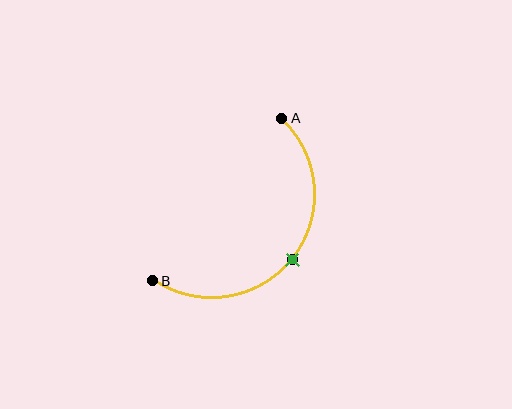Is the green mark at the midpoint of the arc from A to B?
Yes. The green mark lies on the arc at equal arc-length from both A and B — it is the arc midpoint.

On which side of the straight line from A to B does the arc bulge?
The arc bulges below and to the right of the straight line connecting A and B.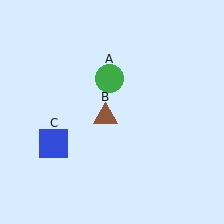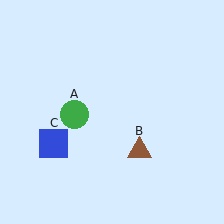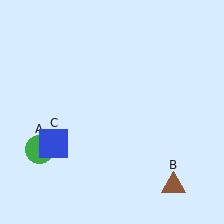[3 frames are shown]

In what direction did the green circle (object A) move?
The green circle (object A) moved down and to the left.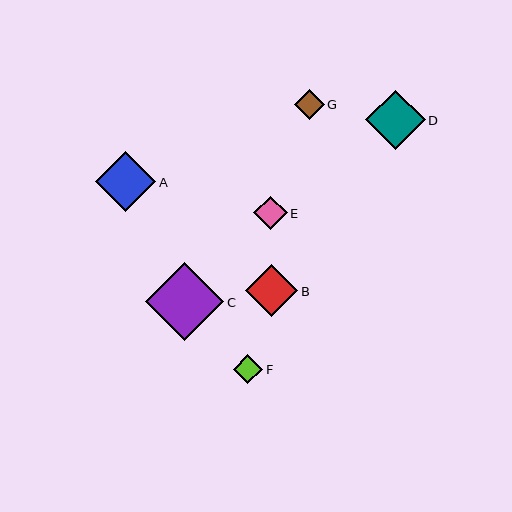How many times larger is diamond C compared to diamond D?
Diamond C is approximately 1.3 times the size of diamond D.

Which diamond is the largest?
Diamond C is the largest with a size of approximately 79 pixels.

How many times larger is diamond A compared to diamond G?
Diamond A is approximately 2.0 times the size of diamond G.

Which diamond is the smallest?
Diamond F is the smallest with a size of approximately 30 pixels.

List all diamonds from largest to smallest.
From largest to smallest: C, A, D, B, E, G, F.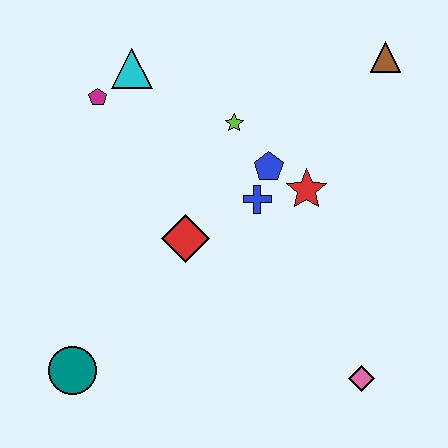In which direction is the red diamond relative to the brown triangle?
The red diamond is to the left of the brown triangle.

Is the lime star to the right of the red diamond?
Yes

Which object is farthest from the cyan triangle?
The pink diamond is farthest from the cyan triangle.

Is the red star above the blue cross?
Yes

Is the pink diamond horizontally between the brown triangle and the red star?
Yes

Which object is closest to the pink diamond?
The red star is closest to the pink diamond.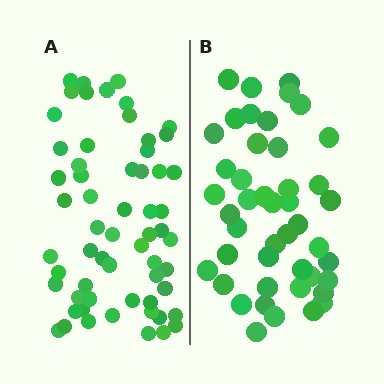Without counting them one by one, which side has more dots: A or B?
Region A (the left region) has more dots.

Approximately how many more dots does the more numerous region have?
Region A has approximately 15 more dots than region B.